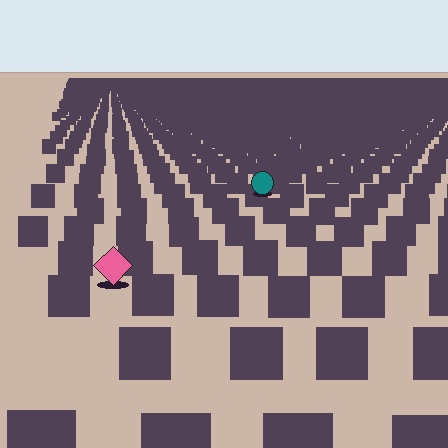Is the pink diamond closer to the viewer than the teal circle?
Yes. The pink diamond is closer — you can tell from the texture gradient: the ground texture is coarser near it.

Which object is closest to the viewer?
The pink diamond is closest. The texture marks near it are larger and more spread out.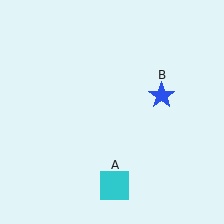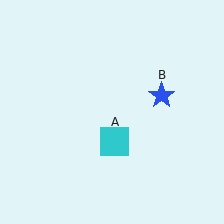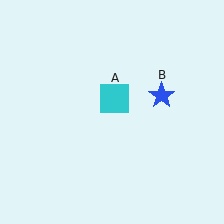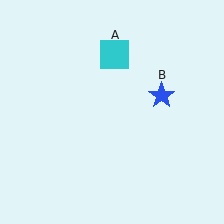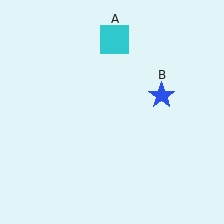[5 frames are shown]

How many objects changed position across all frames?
1 object changed position: cyan square (object A).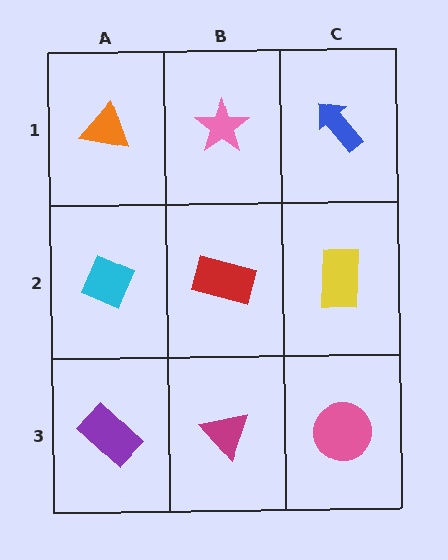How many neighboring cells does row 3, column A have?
2.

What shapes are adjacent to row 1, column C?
A yellow rectangle (row 2, column C), a pink star (row 1, column B).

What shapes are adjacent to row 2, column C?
A blue arrow (row 1, column C), a pink circle (row 3, column C), a red rectangle (row 2, column B).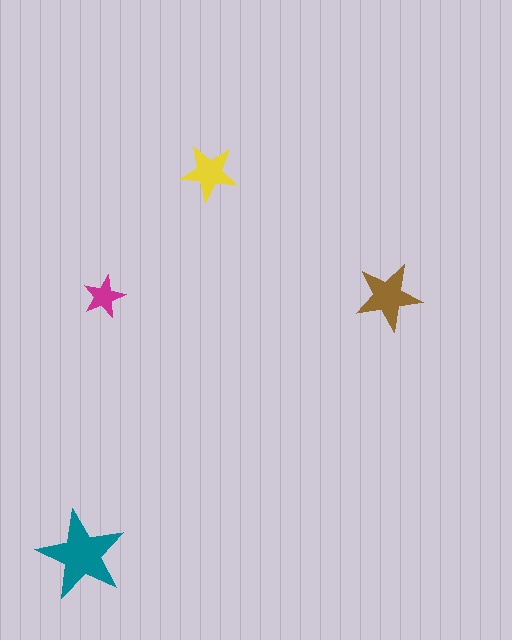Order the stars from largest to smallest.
the teal one, the brown one, the yellow one, the magenta one.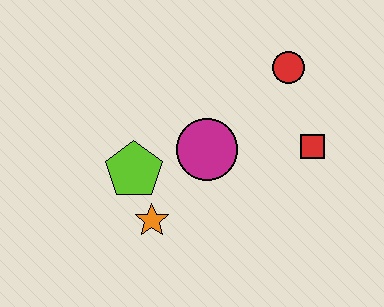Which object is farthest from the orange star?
The red circle is farthest from the orange star.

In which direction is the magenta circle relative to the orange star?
The magenta circle is above the orange star.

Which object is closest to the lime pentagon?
The orange star is closest to the lime pentagon.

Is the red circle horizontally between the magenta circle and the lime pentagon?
No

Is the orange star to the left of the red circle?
Yes